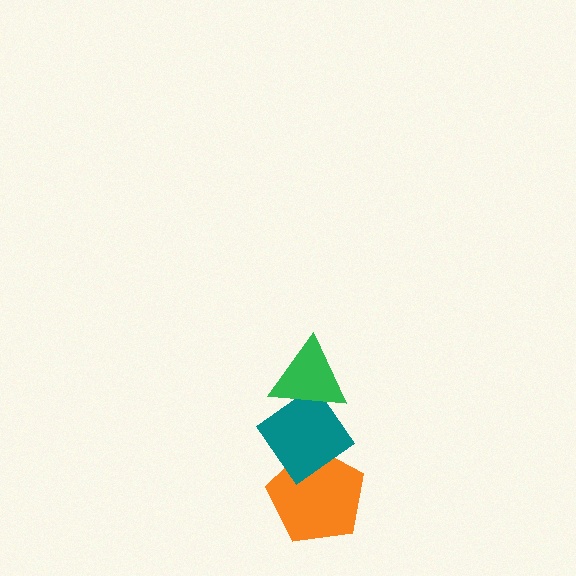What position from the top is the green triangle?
The green triangle is 1st from the top.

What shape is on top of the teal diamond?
The green triangle is on top of the teal diamond.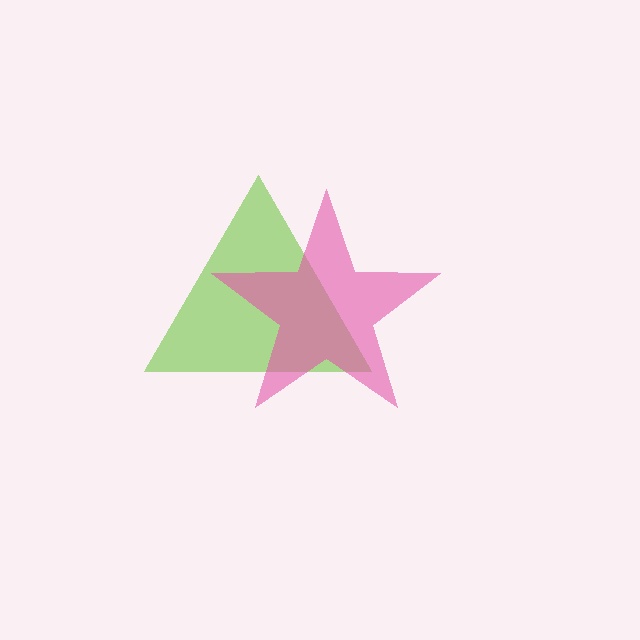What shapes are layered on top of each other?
The layered shapes are: a lime triangle, a pink star.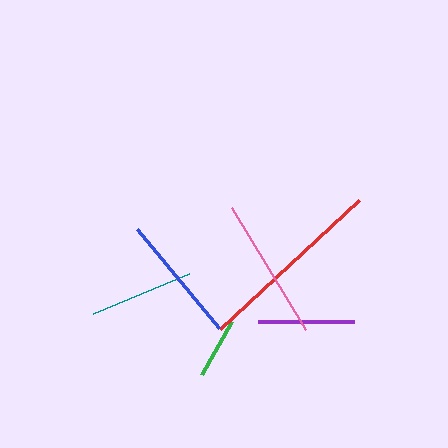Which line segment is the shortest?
The green line is the shortest at approximately 61 pixels.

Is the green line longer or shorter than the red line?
The red line is longer than the green line.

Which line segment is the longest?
The red line is the longest at approximately 190 pixels.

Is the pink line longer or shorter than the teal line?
The pink line is longer than the teal line.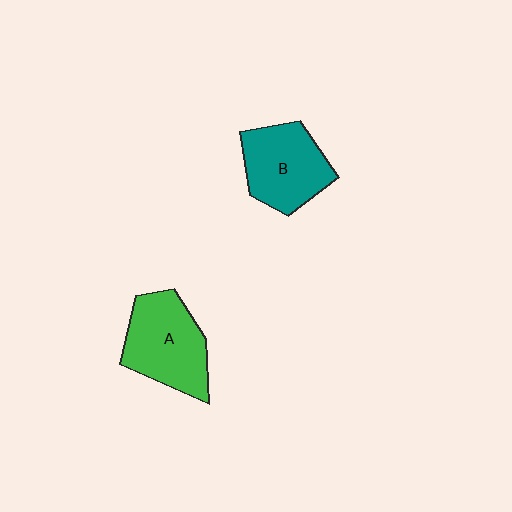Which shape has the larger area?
Shape A (green).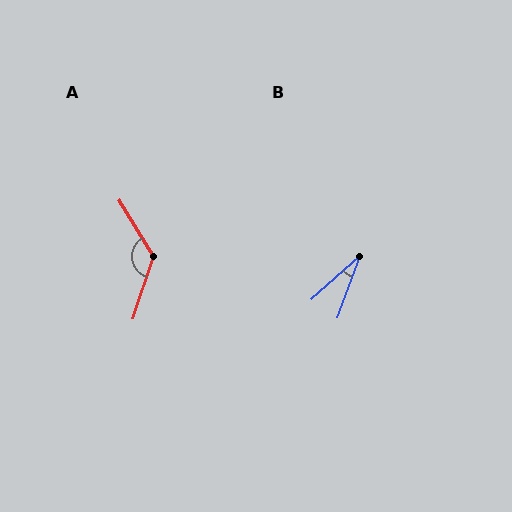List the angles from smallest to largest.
B (28°), A (130°).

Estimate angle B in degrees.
Approximately 28 degrees.